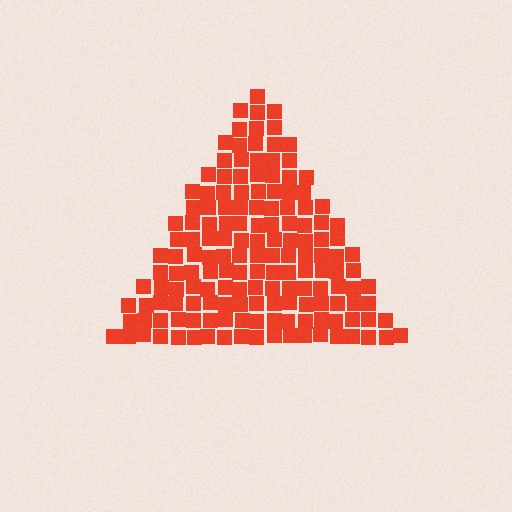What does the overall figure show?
The overall figure shows a triangle.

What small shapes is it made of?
It is made of small squares.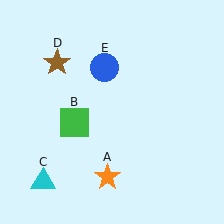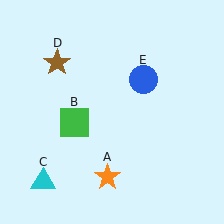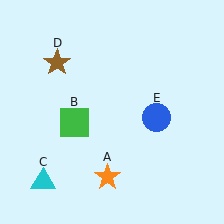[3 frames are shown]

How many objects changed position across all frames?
1 object changed position: blue circle (object E).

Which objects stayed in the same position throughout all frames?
Orange star (object A) and green square (object B) and cyan triangle (object C) and brown star (object D) remained stationary.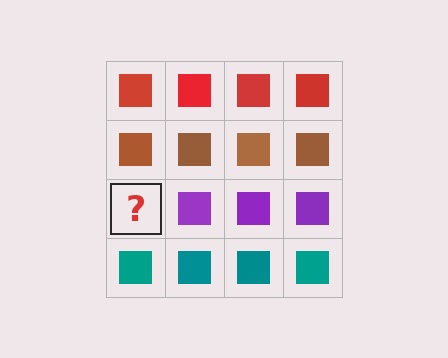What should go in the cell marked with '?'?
The missing cell should contain a purple square.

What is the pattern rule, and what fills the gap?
The rule is that each row has a consistent color. The gap should be filled with a purple square.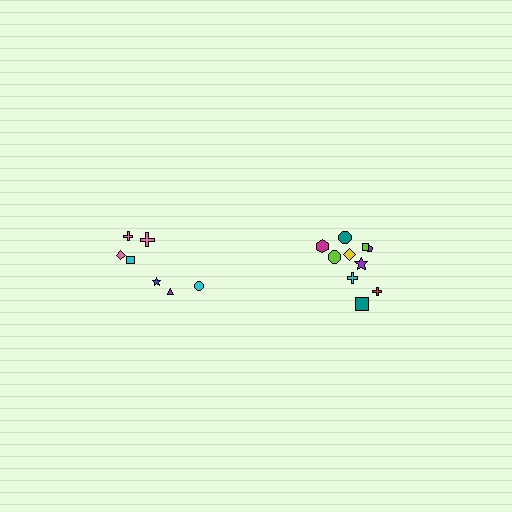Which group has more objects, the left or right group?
The right group.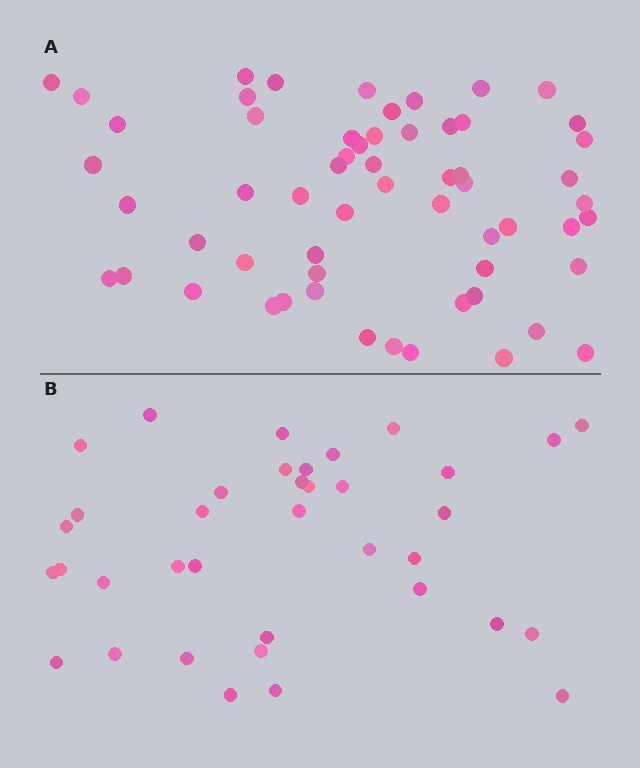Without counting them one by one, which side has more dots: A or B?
Region A (the top region) has more dots.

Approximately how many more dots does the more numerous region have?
Region A has approximately 20 more dots than region B.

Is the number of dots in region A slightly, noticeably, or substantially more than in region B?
Region A has substantially more. The ratio is roughly 1.6 to 1.